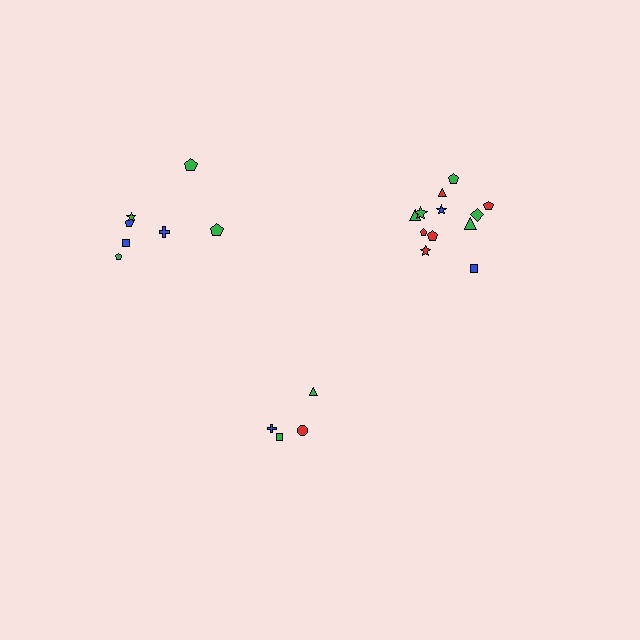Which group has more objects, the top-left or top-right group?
The top-right group.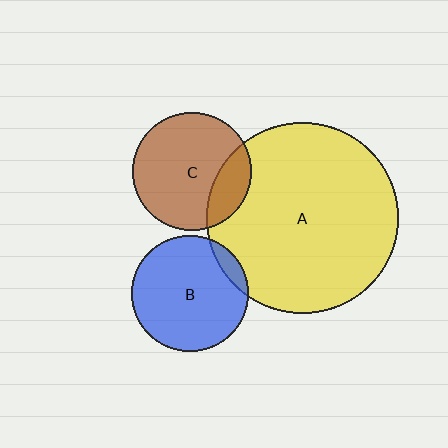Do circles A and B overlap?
Yes.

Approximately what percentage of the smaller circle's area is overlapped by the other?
Approximately 10%.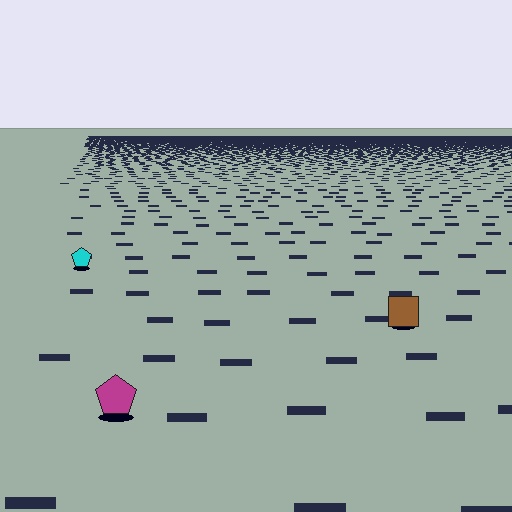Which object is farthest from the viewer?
The cyan pentagon is farthest from the viewer. It appears smaller and the ground texture around it is denser.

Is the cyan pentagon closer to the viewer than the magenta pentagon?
No. The magenta pentagon is closer — you can tell from the texture gradient: the ground texture is coarser near it.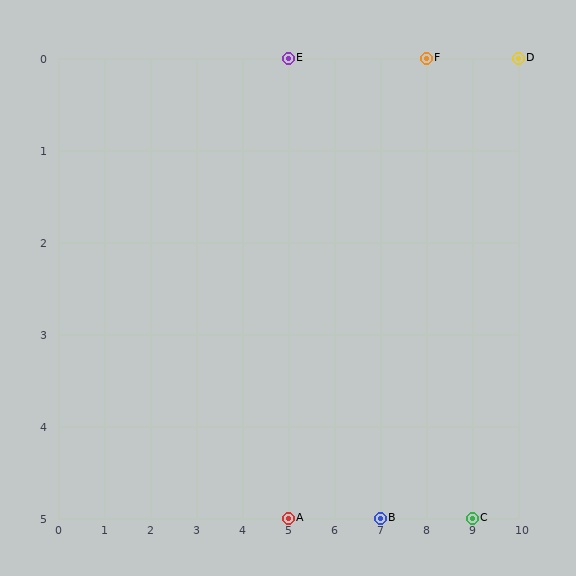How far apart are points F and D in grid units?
Points F and D are 2 columns apart.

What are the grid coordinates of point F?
Point F is at grid coordinates (8, 0).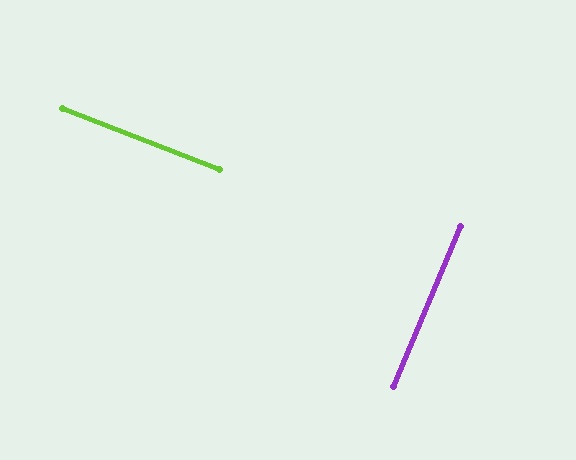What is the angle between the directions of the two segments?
Approximately 88 degrees.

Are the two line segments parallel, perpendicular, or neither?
Perpendicular — they meet at approximately 88°.